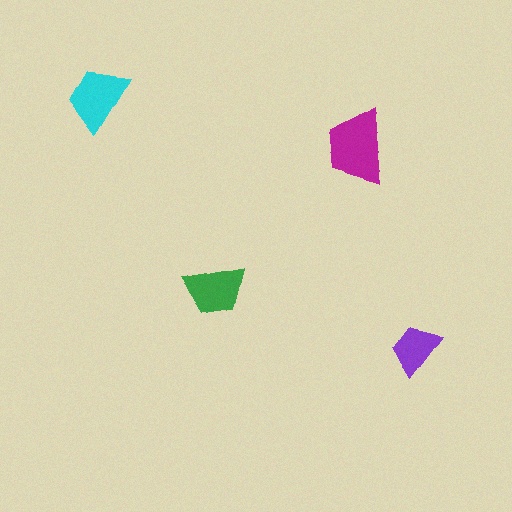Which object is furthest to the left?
The cyan trapezoid is leftmost.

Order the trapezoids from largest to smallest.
the magenta one, the cyan one, the green one, the purple one.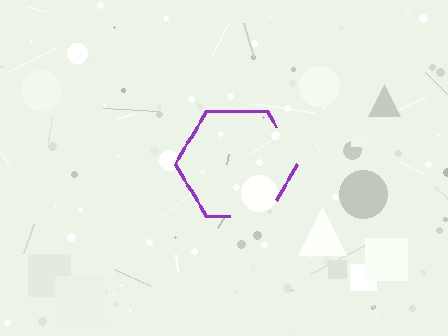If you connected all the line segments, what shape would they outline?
They would outline a hexagon.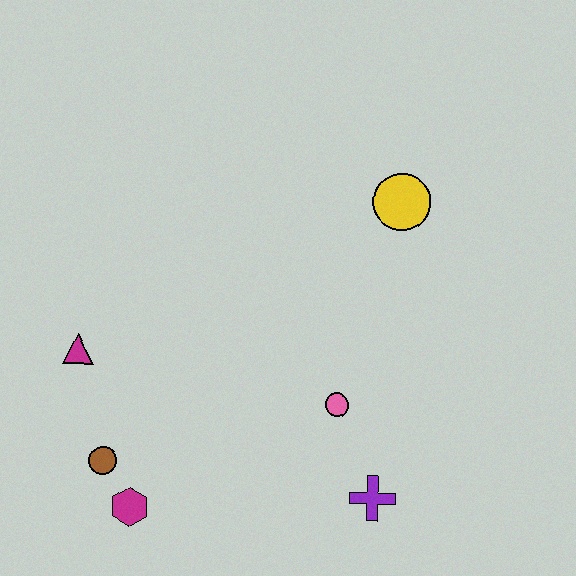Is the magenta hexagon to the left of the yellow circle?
Yes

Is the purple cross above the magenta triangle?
No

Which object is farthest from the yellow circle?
The magenta hexagon is farthest from the yellow circle.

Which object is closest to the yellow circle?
The pink circle is closest to the yellow circle.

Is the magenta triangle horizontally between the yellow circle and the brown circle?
No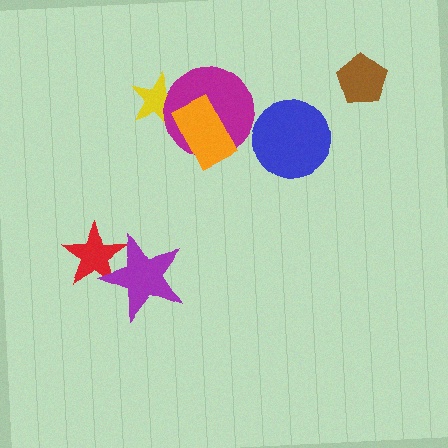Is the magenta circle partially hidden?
Yes, it is partially covered by another shape.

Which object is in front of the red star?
The purple star is in front of the red star.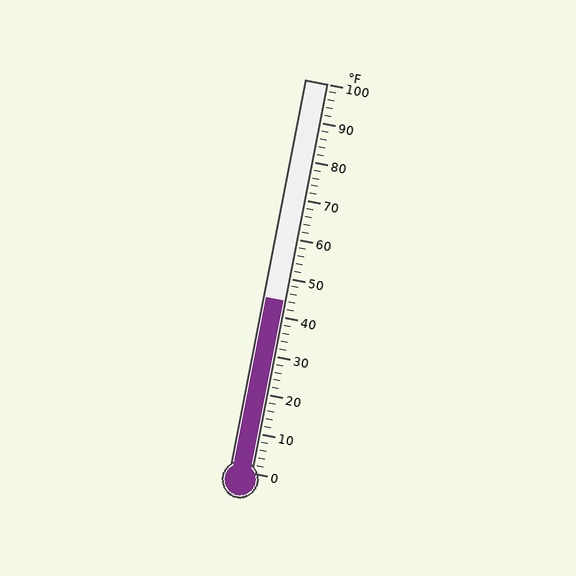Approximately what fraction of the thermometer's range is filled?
The thermometer is filled to approximately 45% of its range.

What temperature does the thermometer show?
The thermometer shows approximately 44°F.